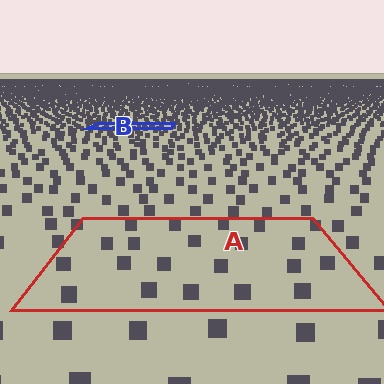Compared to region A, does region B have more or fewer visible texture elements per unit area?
Region B has more texture elements per unit area — they are packed more densely because it is farther away.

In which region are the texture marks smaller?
The texture marks are smaller in region B, because it is farther away.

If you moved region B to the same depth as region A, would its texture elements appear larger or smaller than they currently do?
They would appear larger. At a closer depth, the same texture elements are projected at a bigger on-screen size.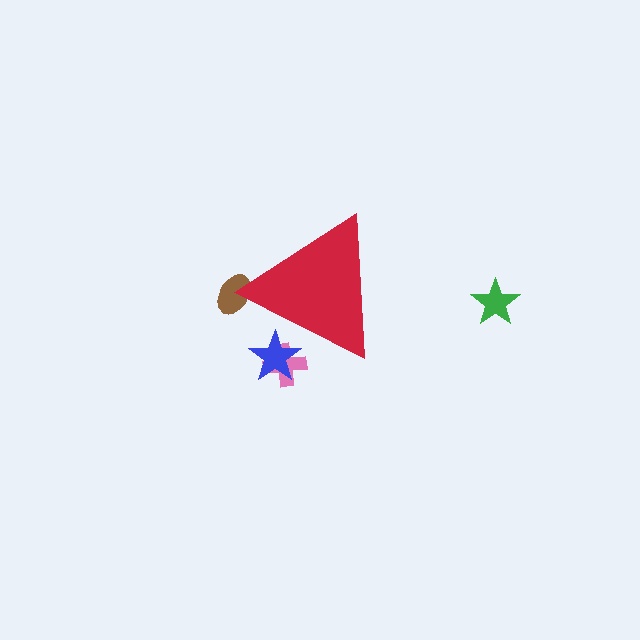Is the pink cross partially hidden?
Yes, the pink cross is partially hidden behind the red triangle.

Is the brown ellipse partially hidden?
Yes, the brown ellipse is partially hidden behind the red triangle.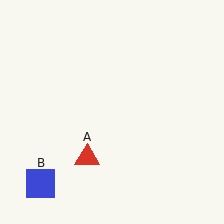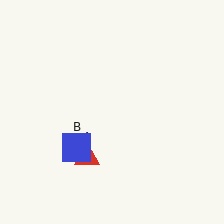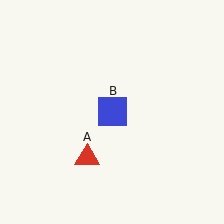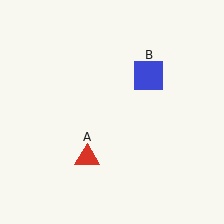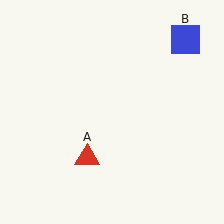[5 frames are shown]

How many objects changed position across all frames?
1 object changed position: blue square (object B).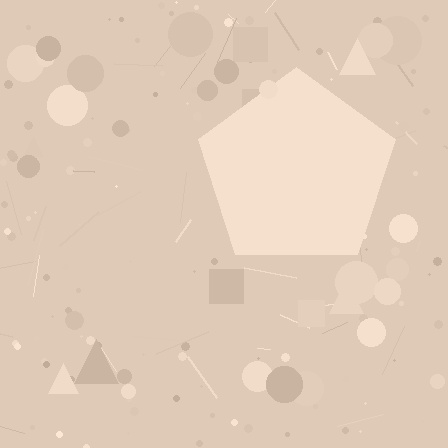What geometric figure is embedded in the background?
A pentagon is embedded in the background.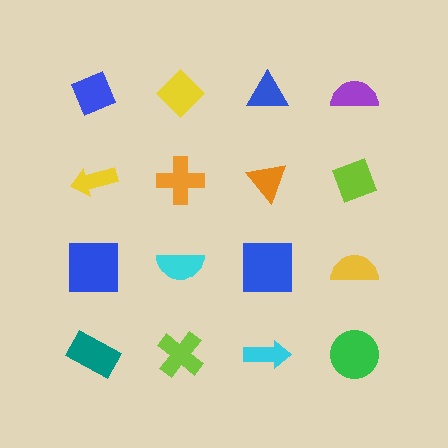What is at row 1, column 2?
A yellow diamond.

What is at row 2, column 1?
A yellow arrow.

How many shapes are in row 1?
4 shapes.